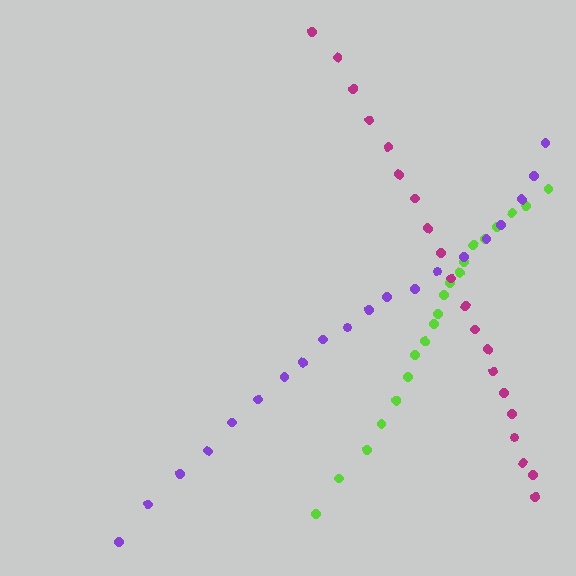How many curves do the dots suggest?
There are 3 distinct paths.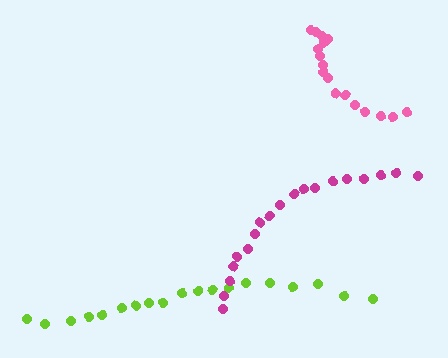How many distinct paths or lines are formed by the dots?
There are 3 distinct paths.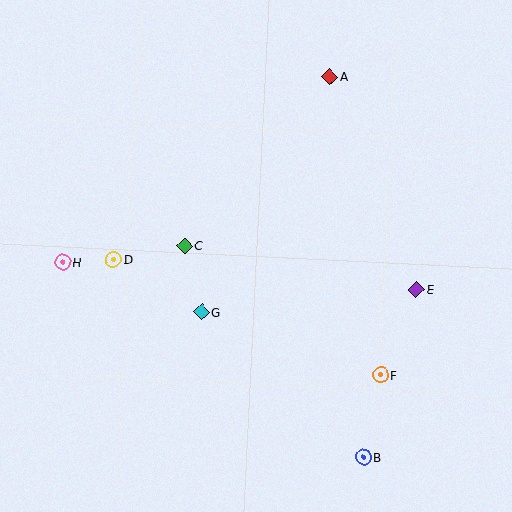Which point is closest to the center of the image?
Point C at (185, 246) is closest to the center.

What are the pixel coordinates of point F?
Point F is at (380, 375).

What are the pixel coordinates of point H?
Point H is at (63, 262).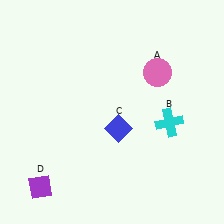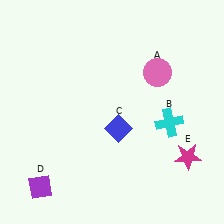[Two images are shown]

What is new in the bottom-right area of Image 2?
A magenta star (E) was added in the bottom-right area of Image 2.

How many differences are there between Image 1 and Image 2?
There is 1 difference between the two images.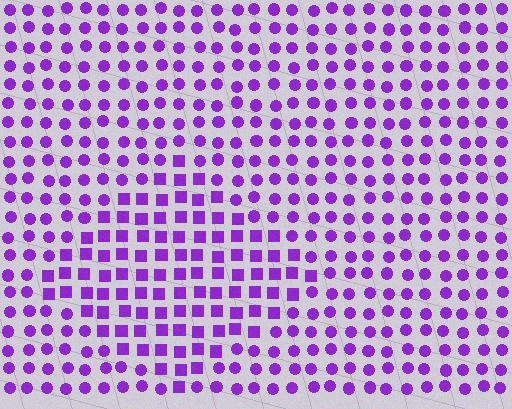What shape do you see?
I see a diamond.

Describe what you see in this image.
The image is filled with small purple elements arranged in a uniform grid. A diamond-shaped region contains squares, while the surrounding area contains circles. The boundary is defined purely by the change in element shape.